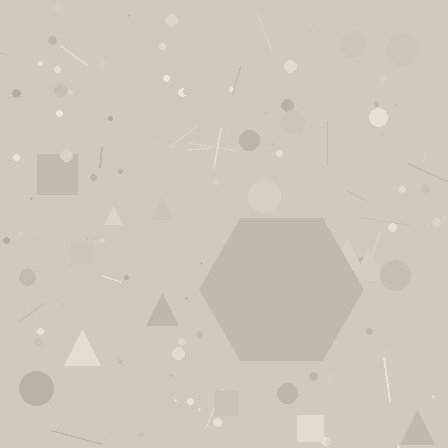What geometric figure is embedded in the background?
A hexagon is embedded in the background.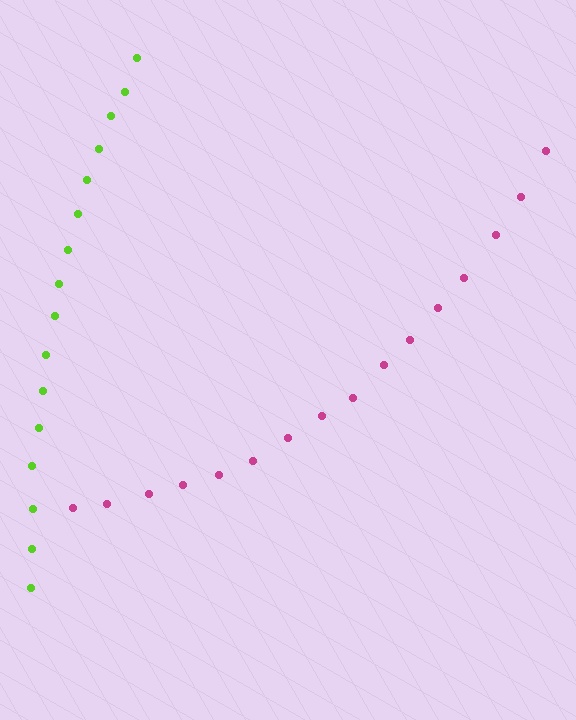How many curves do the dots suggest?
There are 2 distinct paths.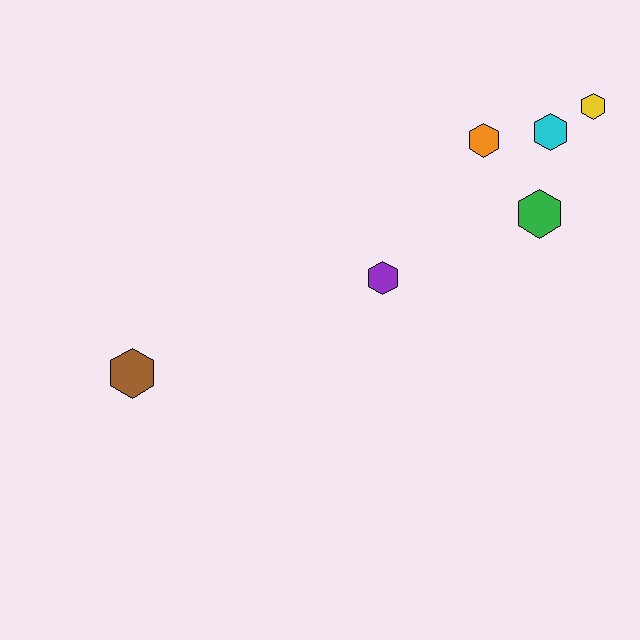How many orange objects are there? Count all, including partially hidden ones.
There is 1 orange object.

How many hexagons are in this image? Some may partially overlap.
There are 6 hexagons.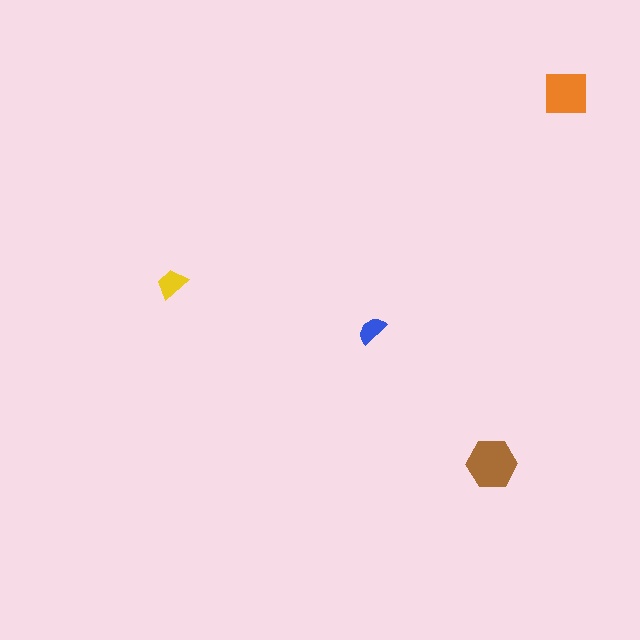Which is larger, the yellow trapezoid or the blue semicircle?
The yellow trapezoid.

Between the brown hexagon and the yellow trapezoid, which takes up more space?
The brown hexagon.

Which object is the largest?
The brown hexagon.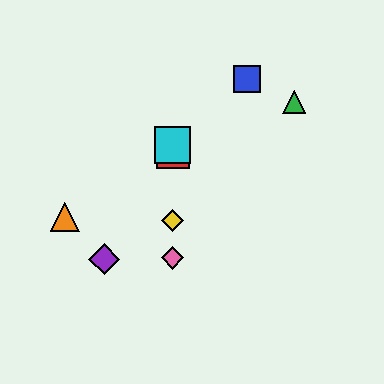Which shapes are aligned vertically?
The red square, the yellow diamond, the cyan square, the pink diamond are aligned vertically.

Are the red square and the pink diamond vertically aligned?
Yes, both are at x≈173.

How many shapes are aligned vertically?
4 shapes (the red square, the yellow diamond, the cyan square, the pink diamond) are aligned vertically.